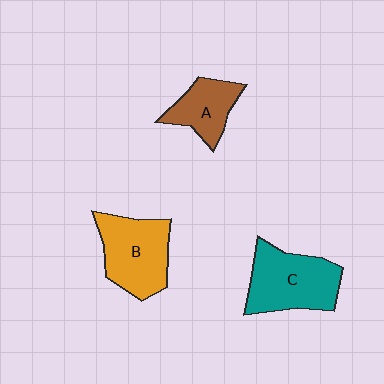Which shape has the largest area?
Shape C (teal).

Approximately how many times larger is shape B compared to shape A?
Approximately 1.5 times.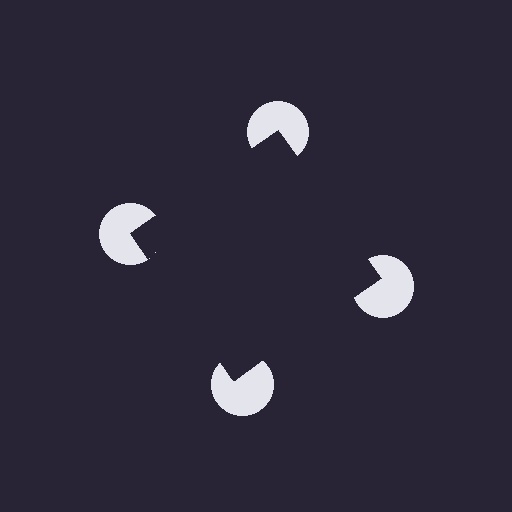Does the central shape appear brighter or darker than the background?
It typically appears slightly darker than the background, even though no actual brightness change is drawn.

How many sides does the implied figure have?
4 sides.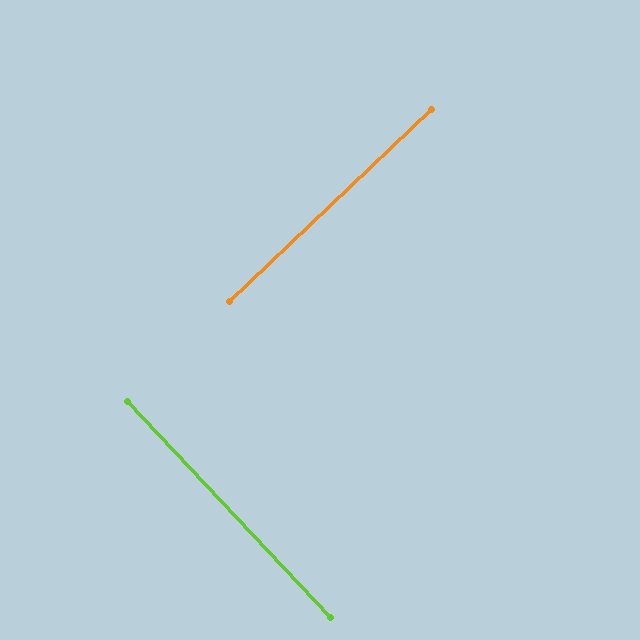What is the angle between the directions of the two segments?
Approximately 90 degrees.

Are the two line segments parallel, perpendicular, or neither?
Perpendicular — they meet at approximately 90°.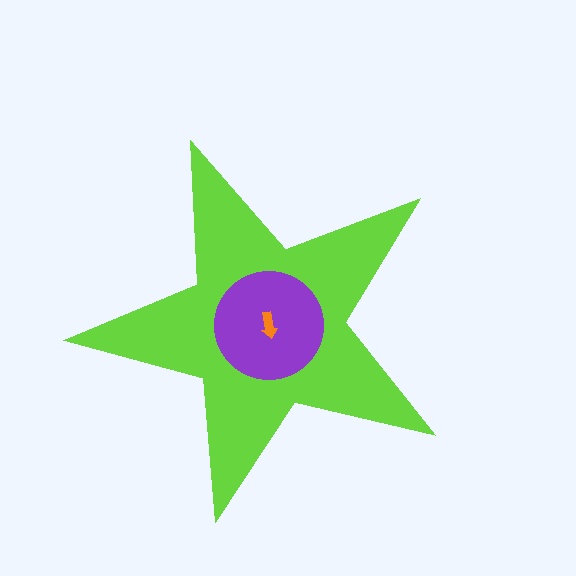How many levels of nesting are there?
3.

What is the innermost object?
The orange arrow.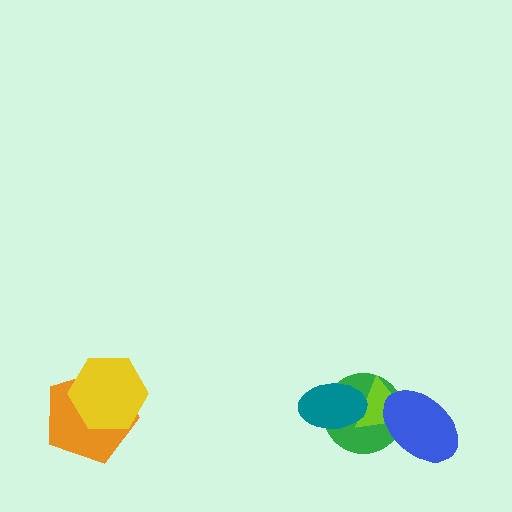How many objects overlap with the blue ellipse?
2 objects overlap with the blue ellipse.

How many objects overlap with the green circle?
3 objects overlap with the green circle.